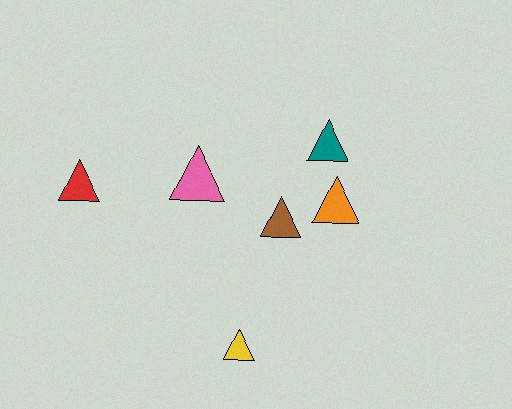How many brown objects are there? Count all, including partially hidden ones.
There is 1 brown object.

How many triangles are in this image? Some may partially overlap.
There are 6 triangles.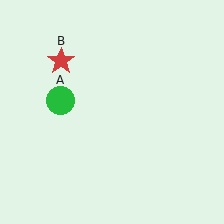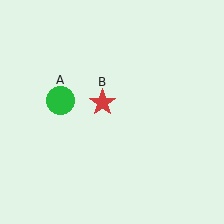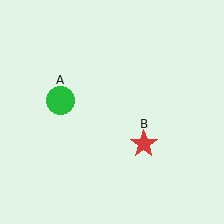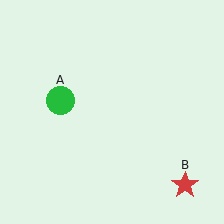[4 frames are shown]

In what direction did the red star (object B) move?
The red star (object B) moved down and to the right.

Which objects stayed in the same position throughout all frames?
Green circle (object A) remained stationary.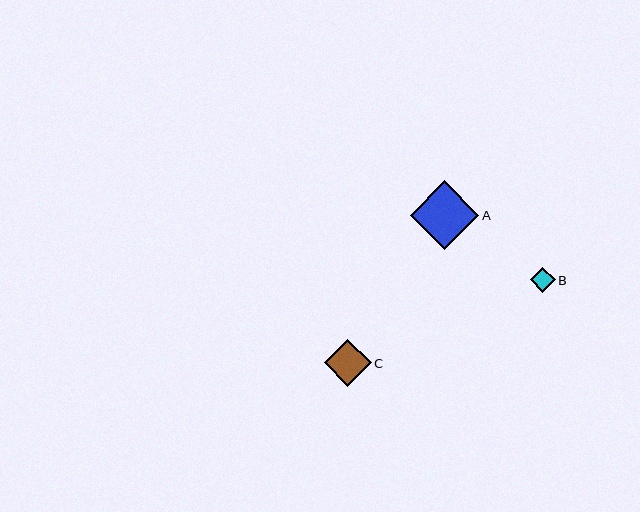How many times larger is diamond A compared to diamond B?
Diamond A is approximately 2.7 times the size of diamond B.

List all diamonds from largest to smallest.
From largest to smallest: A, C, B.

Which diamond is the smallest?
Diamond B is the smallest with a size of approximately 25 pixels.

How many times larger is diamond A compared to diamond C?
Diamond A is approximately 1.5 times the size of diamond C.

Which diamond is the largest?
Diamond A is the largest with a size of approximately 68 pixels.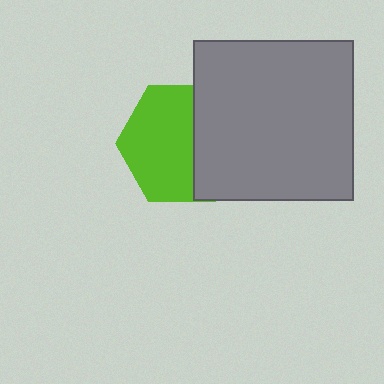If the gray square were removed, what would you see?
You would see the complete lime hexagon.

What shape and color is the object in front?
The object in front is a gray square.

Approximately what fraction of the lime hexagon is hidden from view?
Roughly 39% of the lime hexagon is hidden behind the gray square.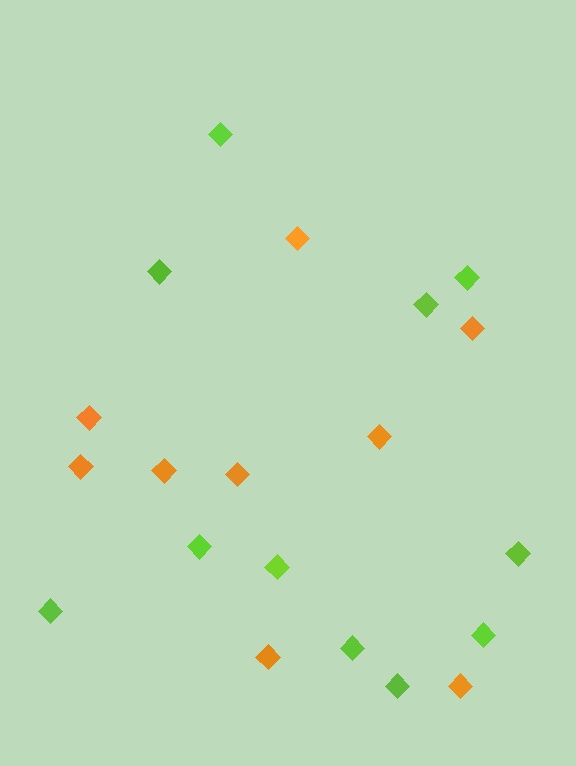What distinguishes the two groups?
There are 2 groups: one group of orange diamonds (9) and one group of lime diamonds (11).